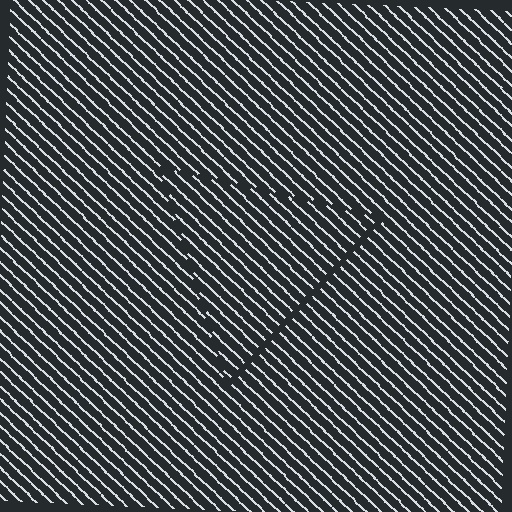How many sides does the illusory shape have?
3 sides — the line-ends trace a triangle.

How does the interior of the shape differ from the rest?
The interior of the shape contains the same grating, shifted by half a period — the contour is defined by the phase discontinuity where line-ends from the inner and outer gratings abut.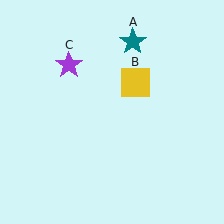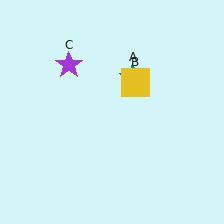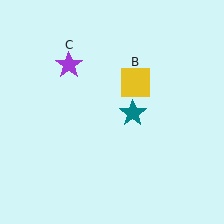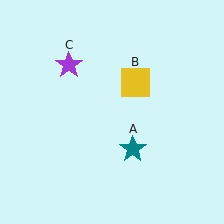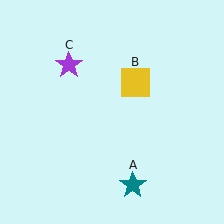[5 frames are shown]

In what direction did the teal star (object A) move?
The teal star (object A) moved down.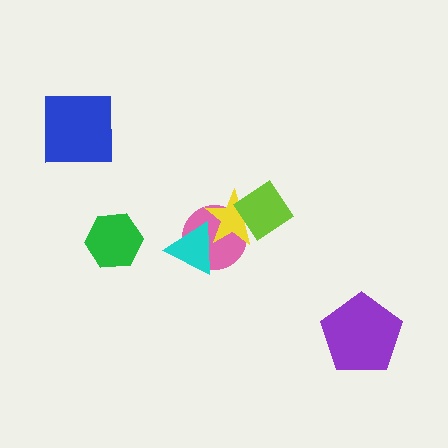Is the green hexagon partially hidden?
No, no other shape covers it.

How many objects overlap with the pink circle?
3 objects overlap with the pink circle.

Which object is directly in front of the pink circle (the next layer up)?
The yellow star is directly in front of the pink circle.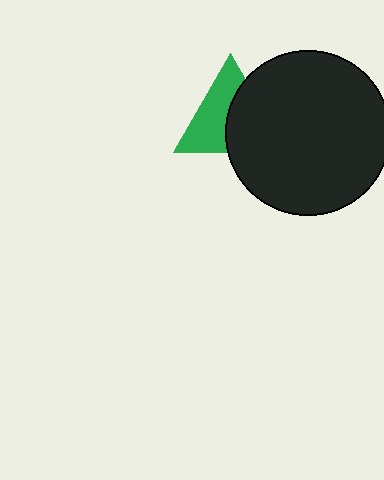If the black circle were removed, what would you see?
You would see the complete green triangle.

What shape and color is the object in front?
The object in front is a black circle.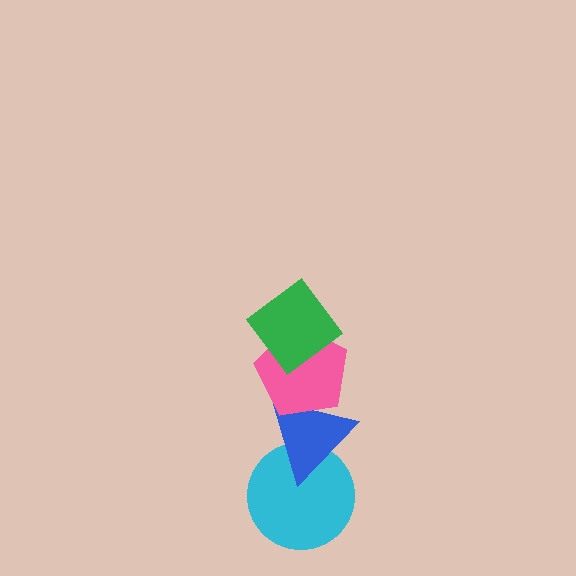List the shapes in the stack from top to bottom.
From top to bottom: the green diamond, the pink pentagon, the blue triangle, the cyan circle.